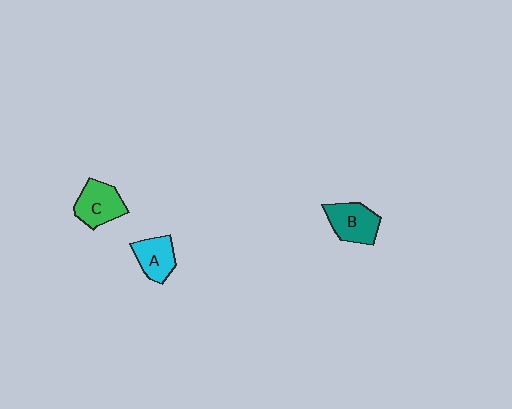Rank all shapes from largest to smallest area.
From largest to smallest: B (teal), C (green), A (cyan).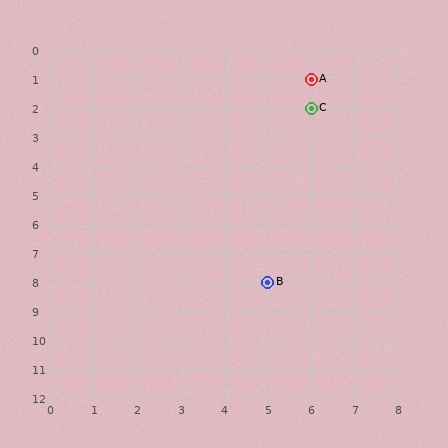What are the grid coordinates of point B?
Point B is at grid coordinates (5, 8).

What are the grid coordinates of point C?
Point C is at grid coordinates (6, 2).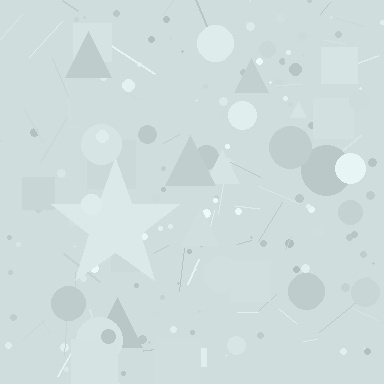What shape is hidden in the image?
A star is hidden in the image.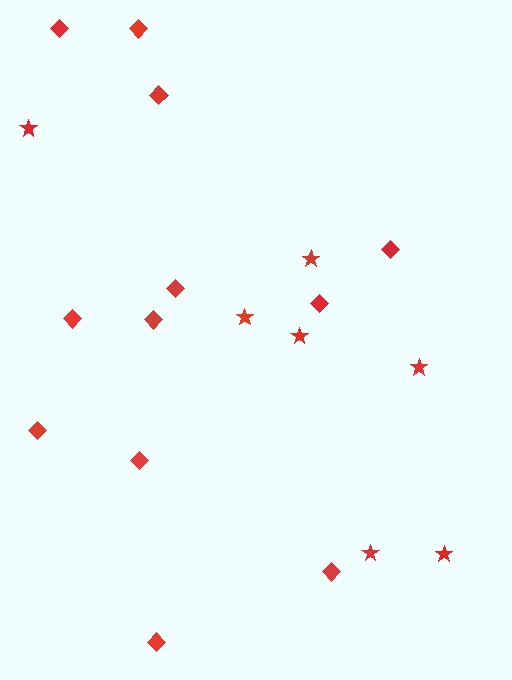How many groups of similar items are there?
There are 2 groups: one group of diamonds (12) and one group of stars (7).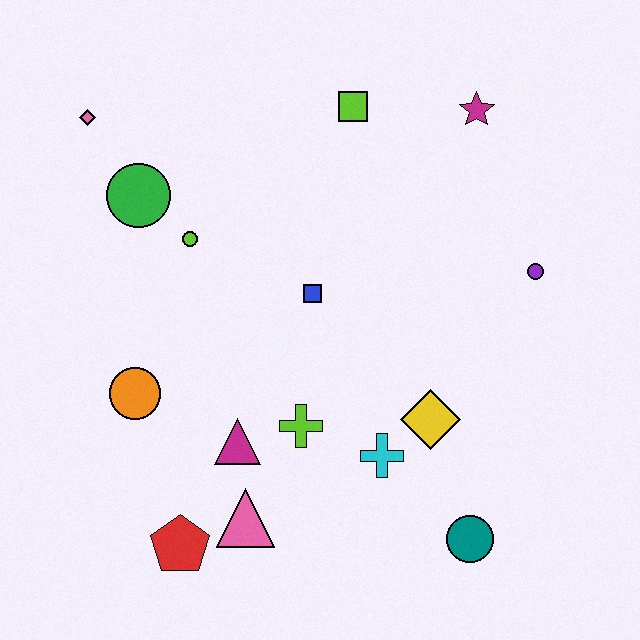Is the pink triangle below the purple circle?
Yes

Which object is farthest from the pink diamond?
The teal circle is farthest from the pink diamond.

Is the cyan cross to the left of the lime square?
No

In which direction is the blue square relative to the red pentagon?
The blue square is above the red pentagon.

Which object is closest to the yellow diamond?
The cyan cross is closest to the yellow diamond.